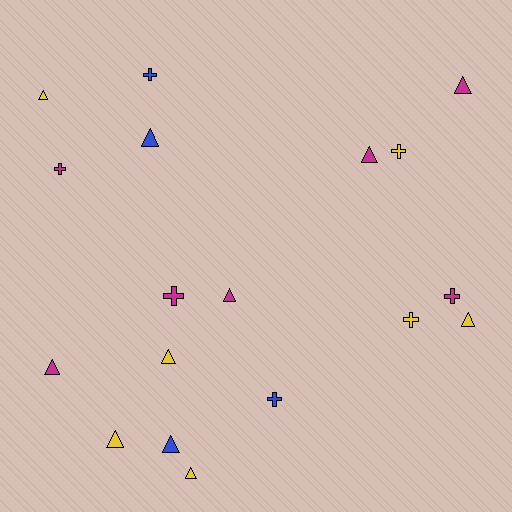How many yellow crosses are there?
There are 2 yellow crosses.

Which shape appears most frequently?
Triangle, with 11 objects.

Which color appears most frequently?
Yellow, with 7 objects.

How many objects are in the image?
There are 18 objects.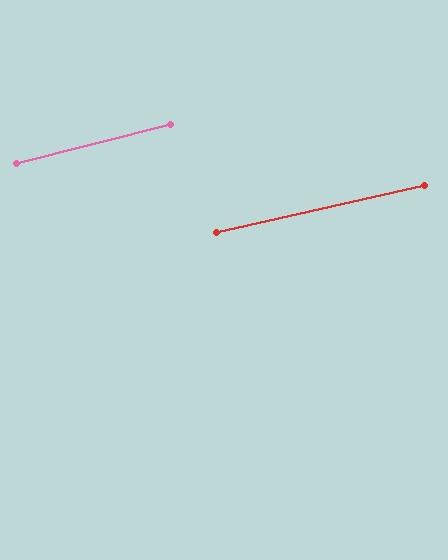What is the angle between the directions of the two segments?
Approximately 1 degree.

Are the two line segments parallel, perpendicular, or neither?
Parallel — their directions differ by only 1.5°.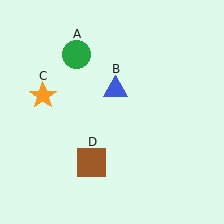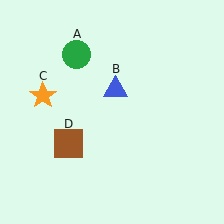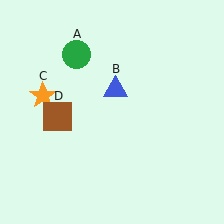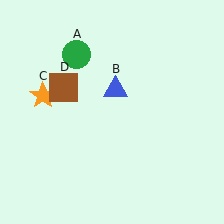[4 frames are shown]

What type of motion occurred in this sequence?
The brown square (object D) rotated clockwise around the center of the scene.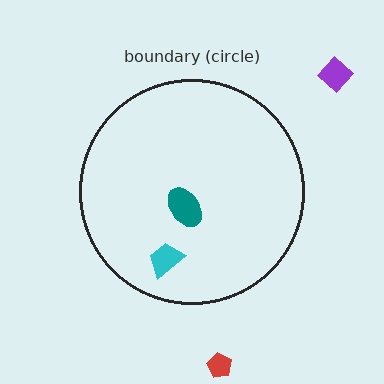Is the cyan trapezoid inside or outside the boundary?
Inside.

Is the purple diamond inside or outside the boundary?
Outside.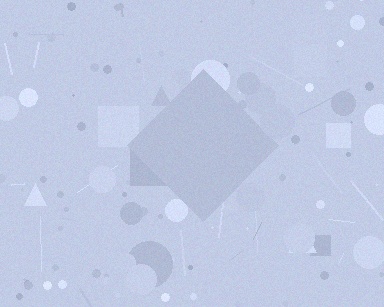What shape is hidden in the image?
A diamond is hidden in the image.